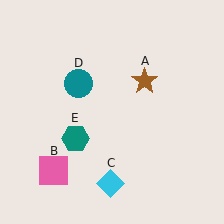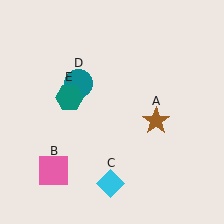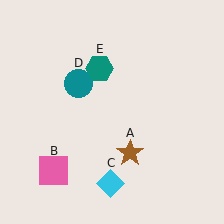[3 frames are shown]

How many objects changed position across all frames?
2 objects changed position: brown star (object A), teal hexagon (object E).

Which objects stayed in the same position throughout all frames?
Pink square (object B) and cyan diamond (object C) and teal circle (object D) remained stationary.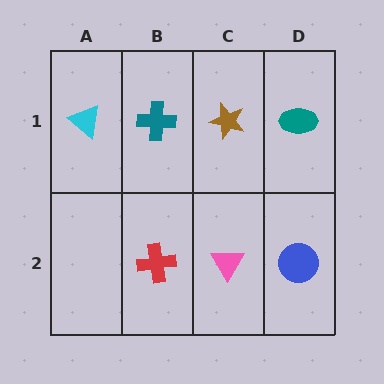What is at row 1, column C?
A brown star.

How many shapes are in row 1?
4 shapes.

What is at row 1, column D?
A teal ellipse.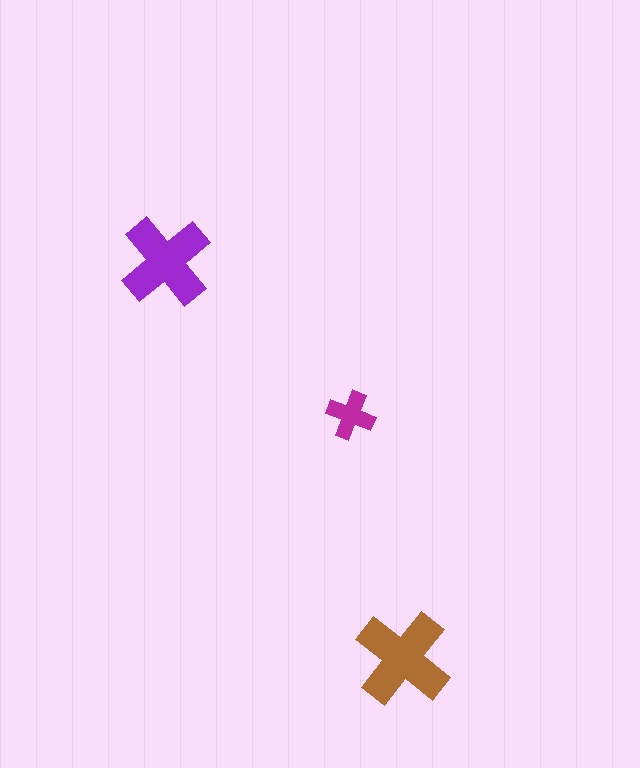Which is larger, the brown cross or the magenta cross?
The brown one.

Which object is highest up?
The purple cross is topmost.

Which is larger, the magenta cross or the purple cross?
The purple one.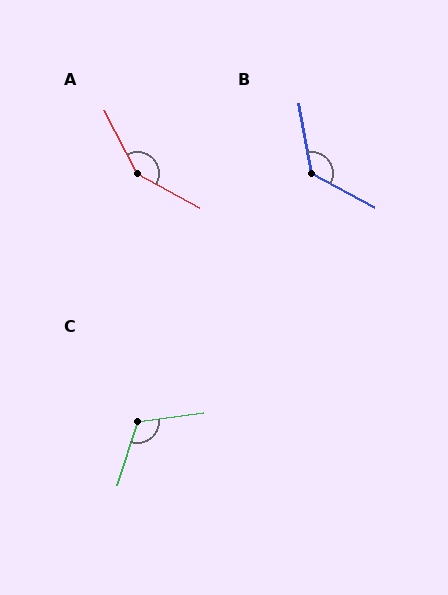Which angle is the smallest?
C, at approximately 115 degrees.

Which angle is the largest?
A, at approximately 146 degrees.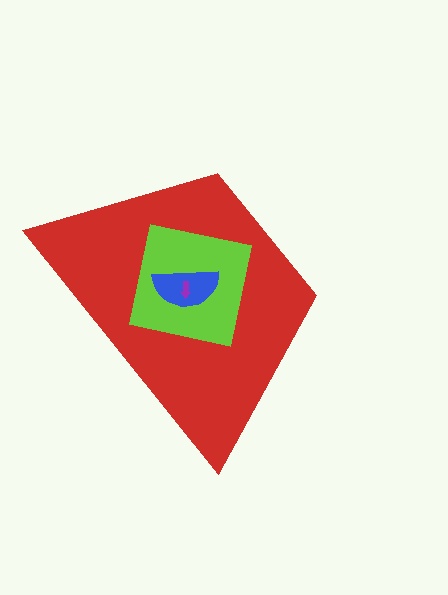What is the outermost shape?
The red trapezoid.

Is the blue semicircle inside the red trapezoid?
Yes.